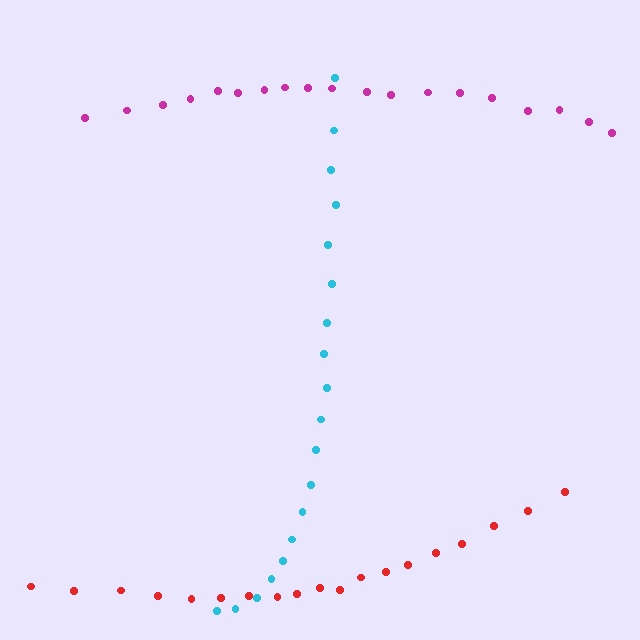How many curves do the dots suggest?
There are 3 distinct paths.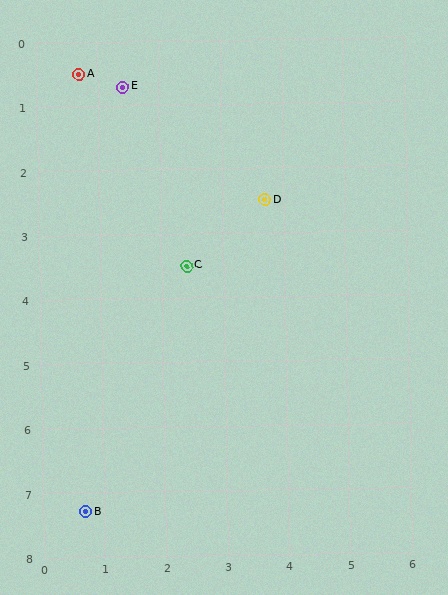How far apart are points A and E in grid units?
Points A and E are about 0.7 grid units apart.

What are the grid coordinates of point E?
Point E is at approximately (1.4, 0.7).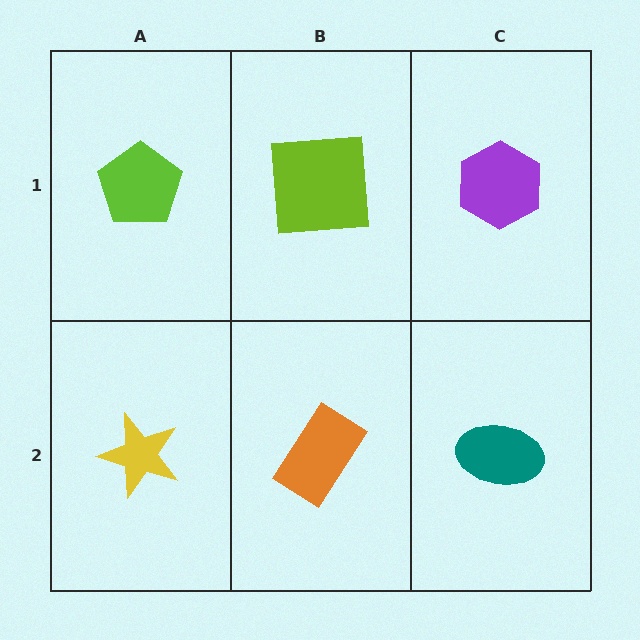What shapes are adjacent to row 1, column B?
An orange rectangle (row 2, column B), a lime pentagon (row 1, column A), a purple hexagon (row 1, column C).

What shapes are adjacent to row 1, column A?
A yellow star (row 2, column A), a lime square (row 1, column B).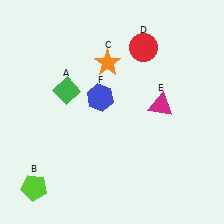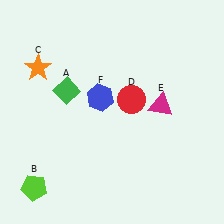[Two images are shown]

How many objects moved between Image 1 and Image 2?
2 objects moved between the two images.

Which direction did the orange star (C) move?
The orange star (C) moved left.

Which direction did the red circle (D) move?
The red circle (D) moved down.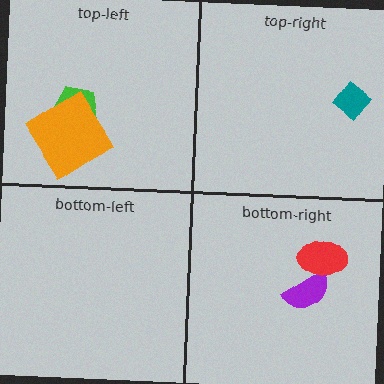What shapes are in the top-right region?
The teal diamond.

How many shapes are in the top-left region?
2.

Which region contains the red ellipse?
The bottom-right region.